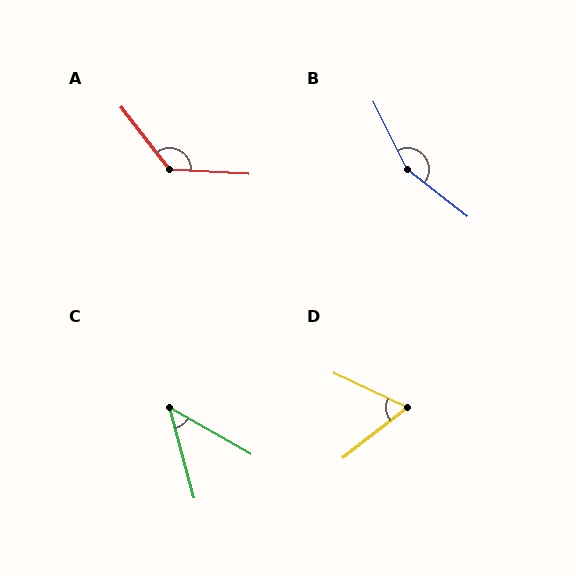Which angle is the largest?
B, at approximately 155 degrees.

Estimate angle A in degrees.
Approximately 131 degrees.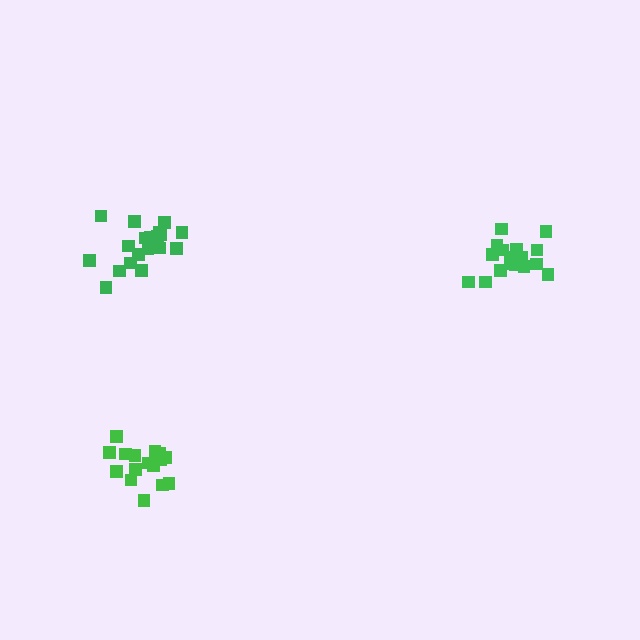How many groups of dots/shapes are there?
There are 3 groups.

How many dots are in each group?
Group 1: 17 dots, Group 2: 19 dots, Group 3: 19 dots (55 total).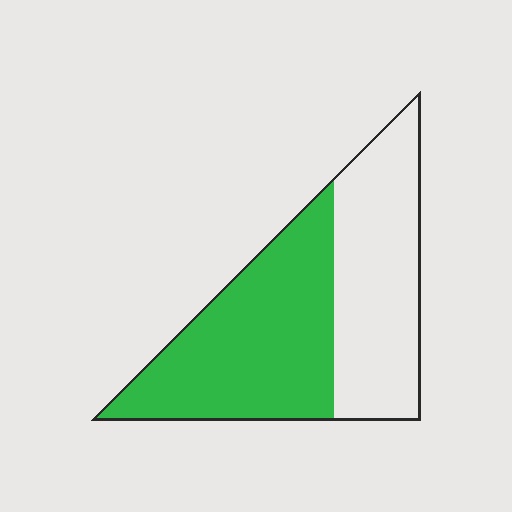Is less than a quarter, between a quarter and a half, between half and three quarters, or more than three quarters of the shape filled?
Between half and three quarters.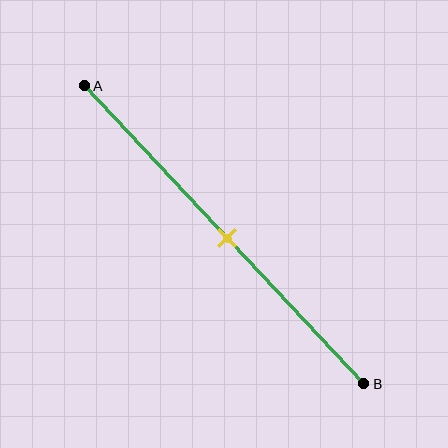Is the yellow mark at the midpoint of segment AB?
Yes, the mark is approximately at the midpoint.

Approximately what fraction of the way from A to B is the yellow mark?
The yellow mark is approximately 50% of the way from A to B.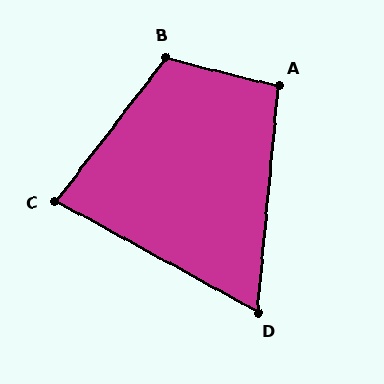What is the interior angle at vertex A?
Approximately 99 degrees (obtuse).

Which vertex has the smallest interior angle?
D, at approximately 67 degrees.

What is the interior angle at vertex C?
Approximately 81 degrees (acute).